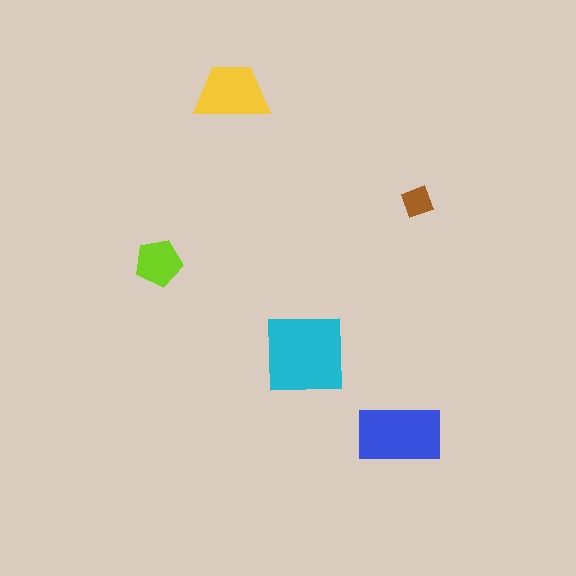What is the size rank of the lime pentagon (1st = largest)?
4th.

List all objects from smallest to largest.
The brown square, the lime pentagon, the yellow trapezoid, the blue rectangle, the cyan square.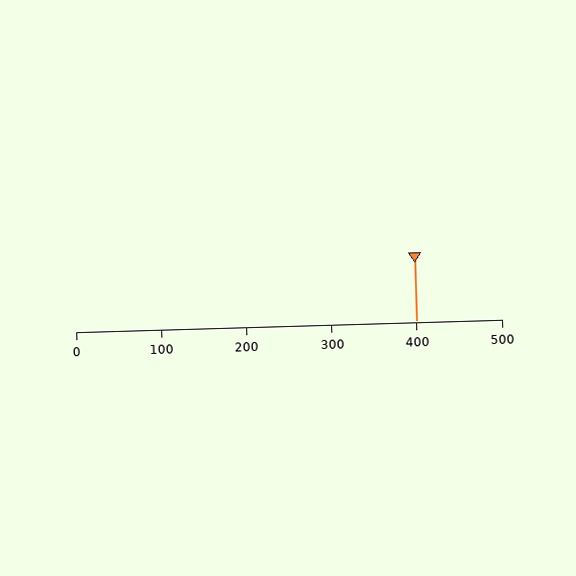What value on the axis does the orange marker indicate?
The marker indicates approximately 400.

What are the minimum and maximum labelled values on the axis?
The axis runs from 0 to 500.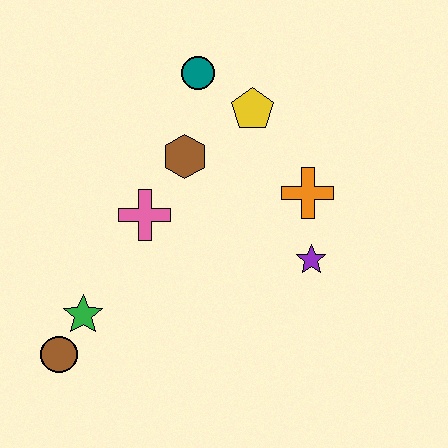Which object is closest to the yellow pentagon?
The teal circle is closest to the yellow pentagon.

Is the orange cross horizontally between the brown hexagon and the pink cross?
No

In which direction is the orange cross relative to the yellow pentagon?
The orange cross is below the yellow pentagon.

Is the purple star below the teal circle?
Yes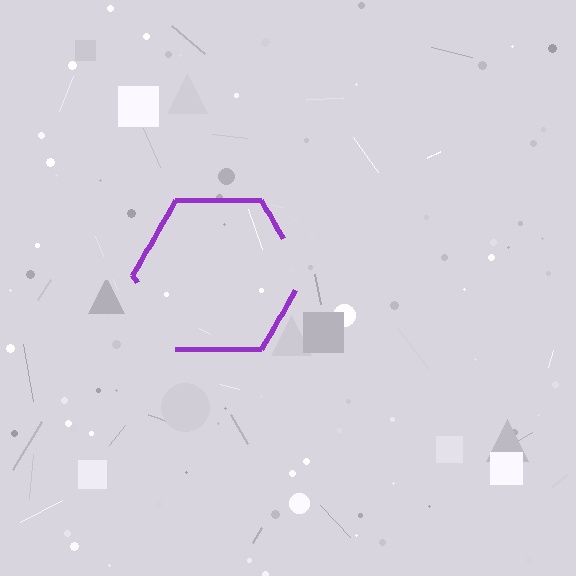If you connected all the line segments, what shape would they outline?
They would outline a hexagon.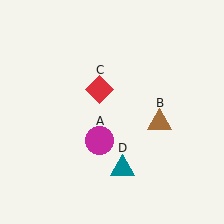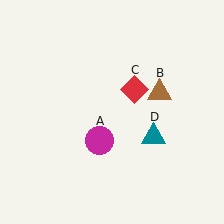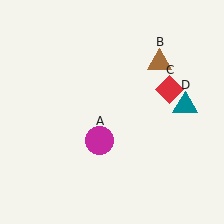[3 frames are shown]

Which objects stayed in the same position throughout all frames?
Magenta circle (object A) remained stationary.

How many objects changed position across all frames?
3 objects changed position: brown triangle (object B), red diamond (object C), teal triangle (object D).